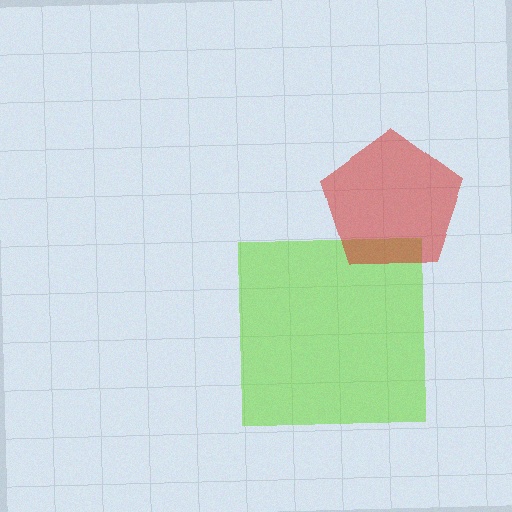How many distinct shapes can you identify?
There are 2 distinct shapes: a lime square, a red pentagon.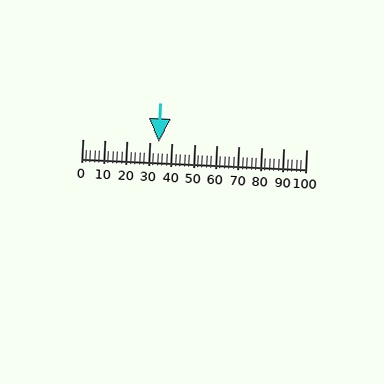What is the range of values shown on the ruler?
The ruler shows values from 0 to 100.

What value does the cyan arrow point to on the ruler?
The cyan arrow points to approximately 34.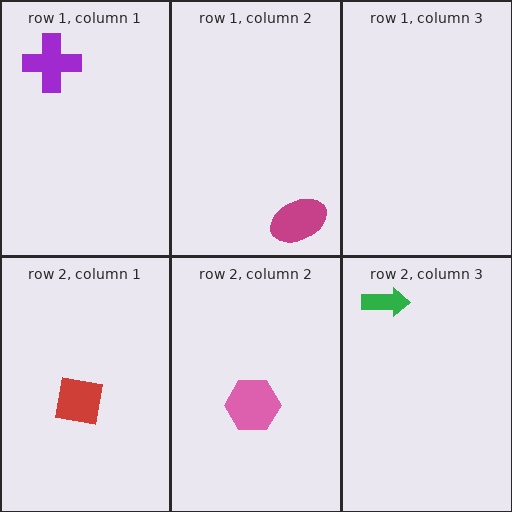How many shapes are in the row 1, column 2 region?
1.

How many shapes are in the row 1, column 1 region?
1.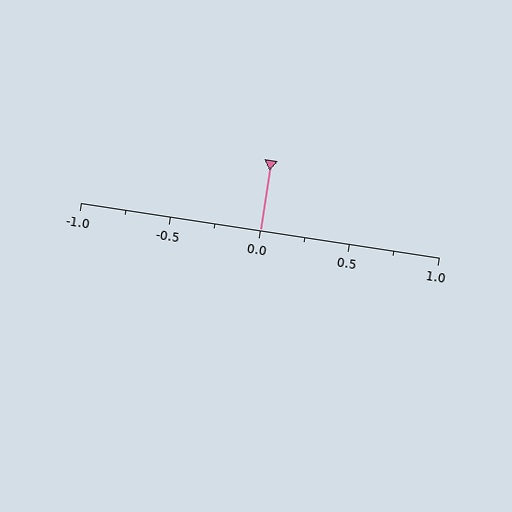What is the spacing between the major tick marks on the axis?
The major ticks are spaced 0.5 apart.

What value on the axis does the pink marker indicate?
The marker indicates approximately 0.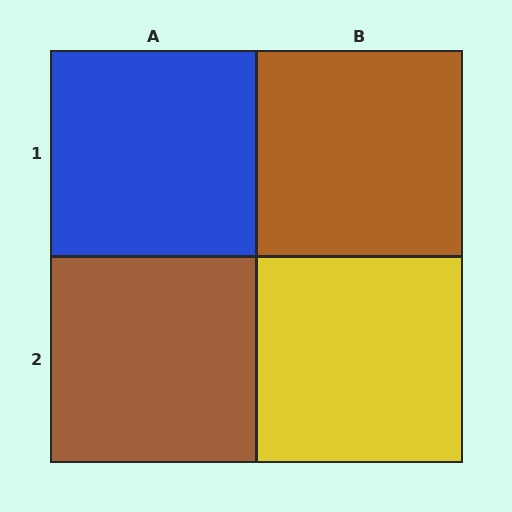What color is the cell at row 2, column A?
Brown.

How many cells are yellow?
1 cell is yellow.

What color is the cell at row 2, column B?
Yellow.